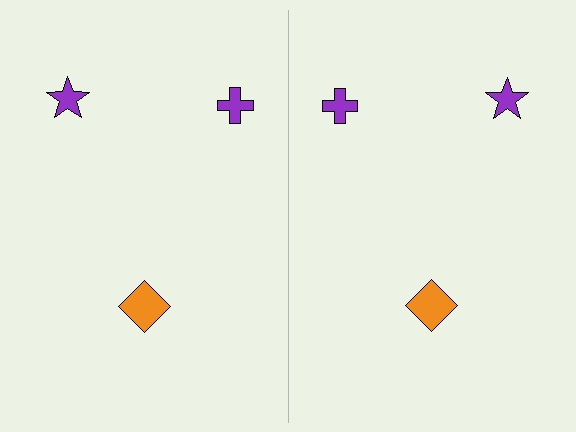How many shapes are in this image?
There are 6 shapes in this image.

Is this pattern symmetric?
Yes, this pattern has bilateral (reflection) symmetry.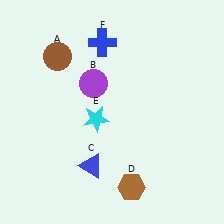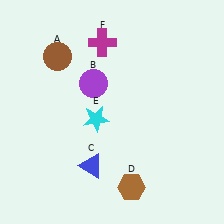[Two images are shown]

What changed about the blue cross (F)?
In Image 1, F is blue. In Image 2, it changed to magenta.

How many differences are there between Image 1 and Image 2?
There is 1 difference between the two images.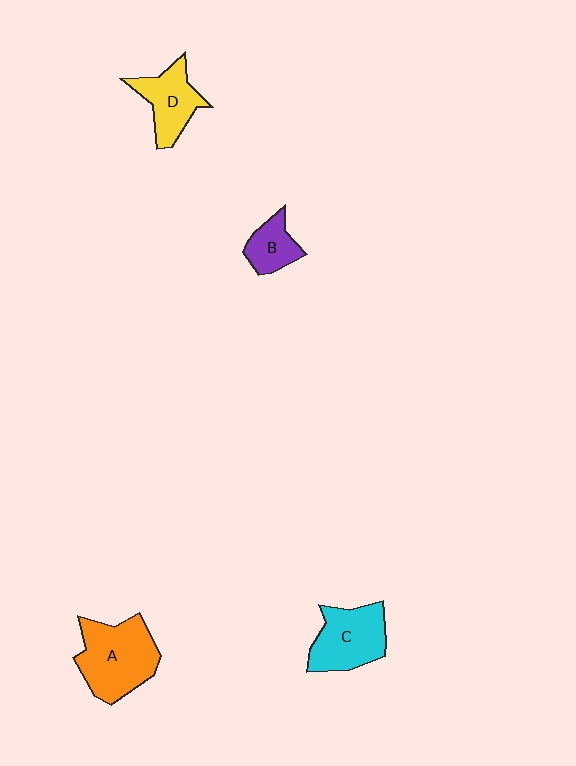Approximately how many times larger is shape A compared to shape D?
Approximately 1.5 times.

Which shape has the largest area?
Shape A (orange).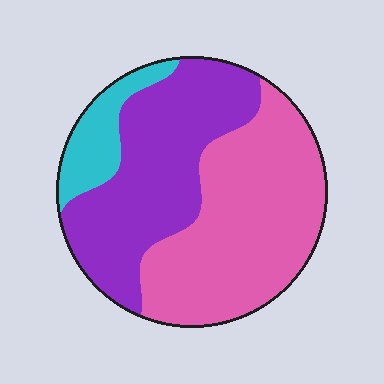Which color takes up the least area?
Cyan, at roughly 10%.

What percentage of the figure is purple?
Purple covers about 40% of the figure.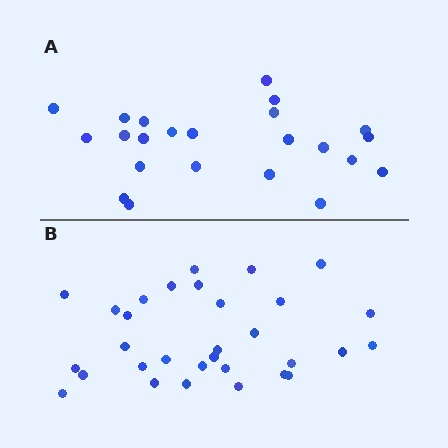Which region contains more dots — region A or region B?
Region B (the bottom region) has more dots.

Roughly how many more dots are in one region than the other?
Region B has roughly 8 or so more dots than region A.